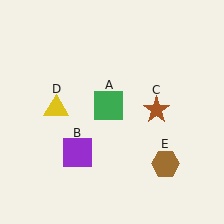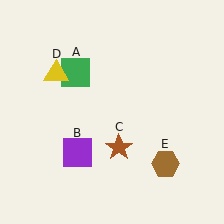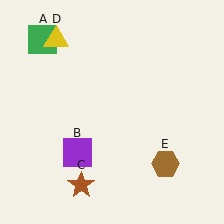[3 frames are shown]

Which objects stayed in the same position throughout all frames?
Purple square (object B) and brown hexagon (object E) remained stationary.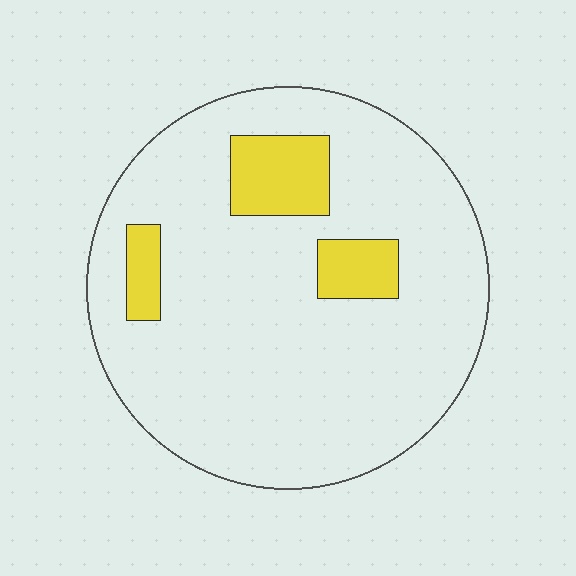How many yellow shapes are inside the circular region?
3.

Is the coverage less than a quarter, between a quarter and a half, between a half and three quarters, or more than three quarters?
Less than a quarter.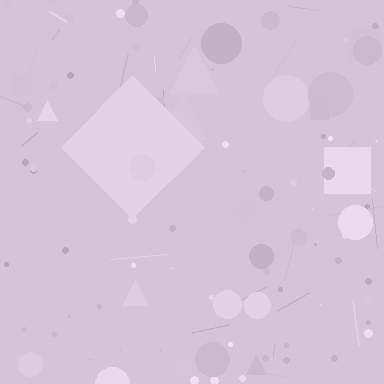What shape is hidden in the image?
A diamond is hidden in the image.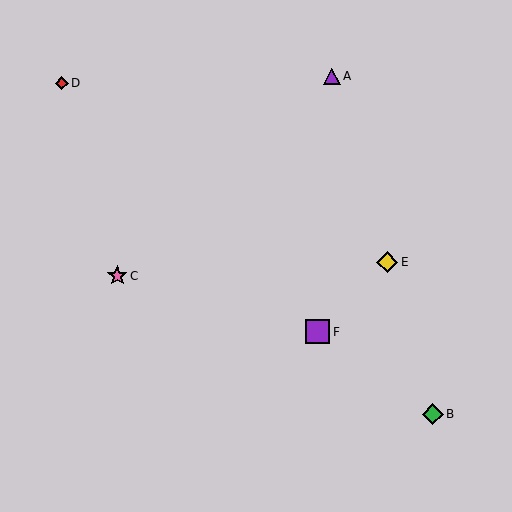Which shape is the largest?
The purple square (labeled F) is the largest.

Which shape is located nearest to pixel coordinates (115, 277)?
The pink star (labeled C) at (117, 276) is nearest to that location.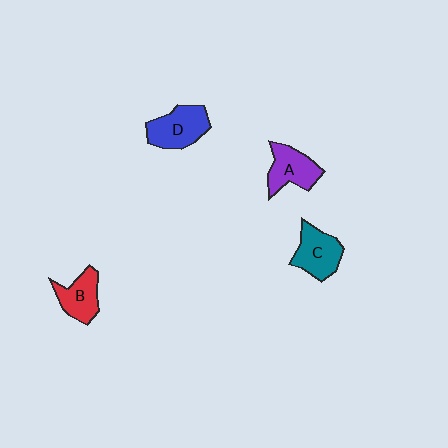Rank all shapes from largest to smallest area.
From largest to smallest: D (blue), C (teal), A (purple), B (red).